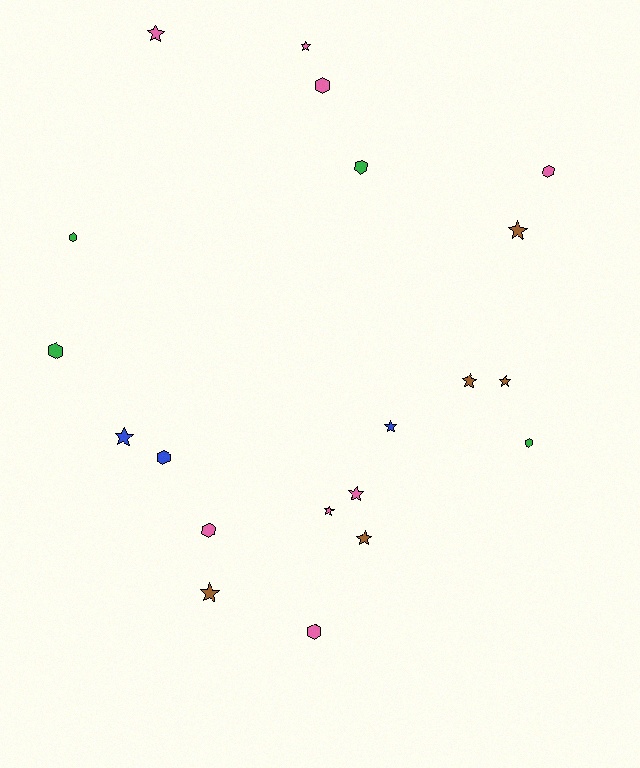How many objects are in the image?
There are 20 objects.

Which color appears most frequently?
Pink, with 8 objects.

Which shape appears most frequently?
Star, with 11 objects.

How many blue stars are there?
There are 2 blue stars.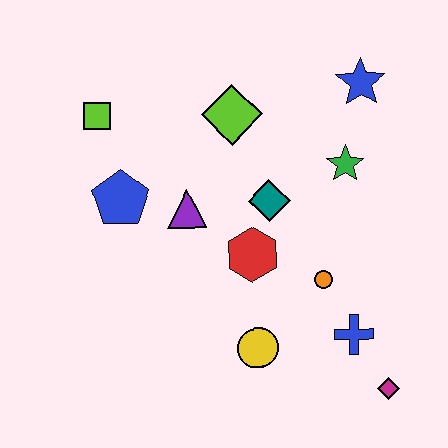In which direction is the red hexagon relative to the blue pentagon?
The red hexagon is to the right of the blue pentagon.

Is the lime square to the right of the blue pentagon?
No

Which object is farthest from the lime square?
The magenta diamond is farthest from the lime square.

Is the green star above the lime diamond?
No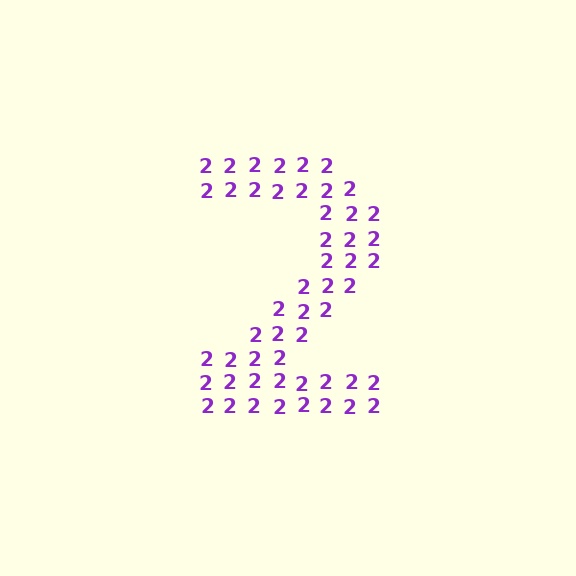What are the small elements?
The small elements are digit 2's.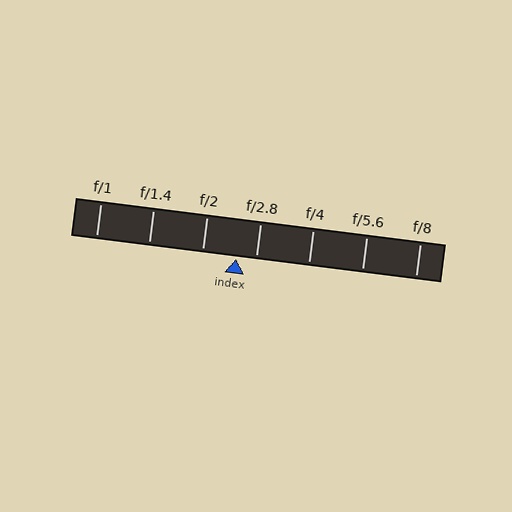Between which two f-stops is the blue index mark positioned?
The index mark is between f/2 and f/2.8.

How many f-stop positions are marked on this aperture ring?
There are 7 f-stop positions marked.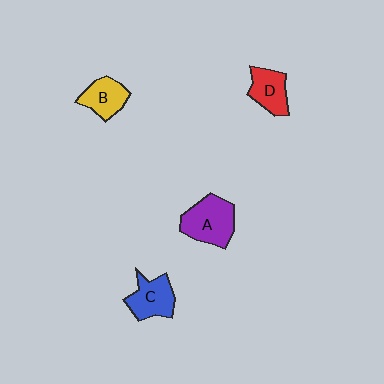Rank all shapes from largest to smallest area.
From largest to smallest: A (purple), C (blue), D (red), B (yellow).